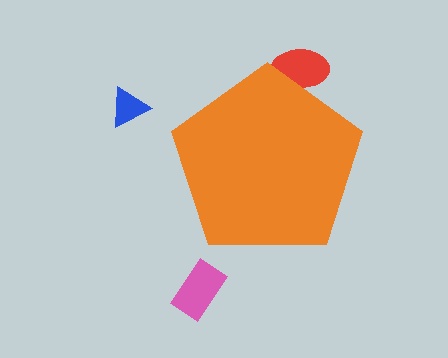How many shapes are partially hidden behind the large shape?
1 shape is partially hidden.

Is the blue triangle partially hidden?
No, the blue triangle is fully visible.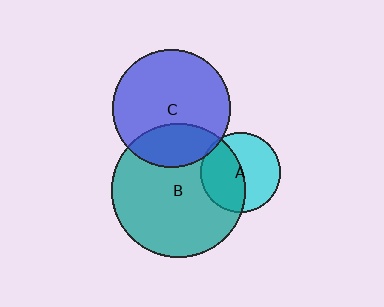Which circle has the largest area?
Circle B (teal).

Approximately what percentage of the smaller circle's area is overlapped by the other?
Approximately 25%.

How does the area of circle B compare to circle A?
Approximately 2.8 times.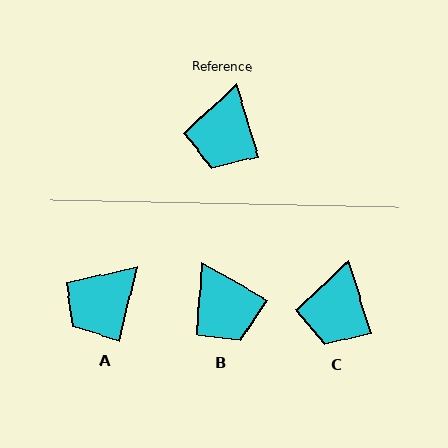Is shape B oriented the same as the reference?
No, it is off by about 43 degrees.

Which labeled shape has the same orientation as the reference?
C.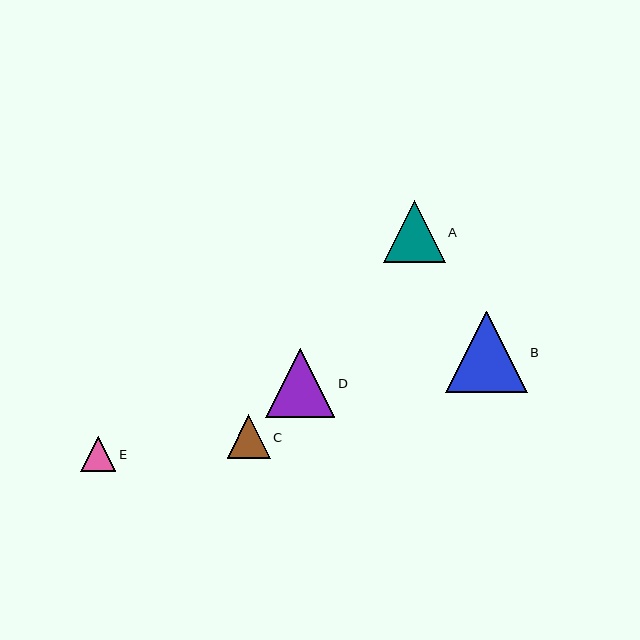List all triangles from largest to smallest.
From largest to smallest: B, D, A, C, E.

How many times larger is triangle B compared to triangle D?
Triangle B is approximately 1.2 times the size of triangle D.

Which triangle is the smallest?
Triangle E is the smallest with a size of approximately 35 pixels.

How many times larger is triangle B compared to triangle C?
Triangle B is approximately 1.9 times the size of triangle C.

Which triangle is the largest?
Triangle B is the largest with a size of approximately 81 pixels.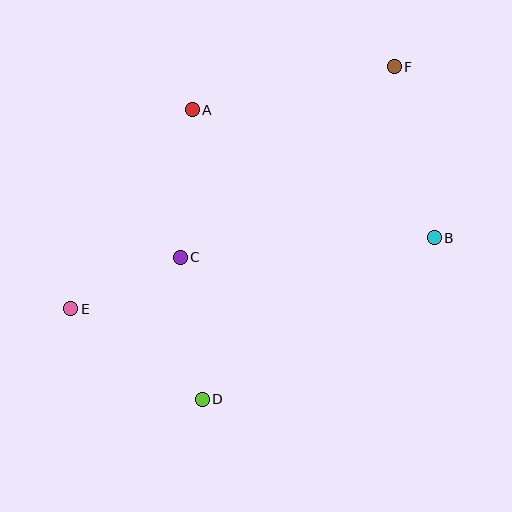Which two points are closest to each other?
Points C and E are closest to each other.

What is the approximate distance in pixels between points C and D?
The distance between C and D is approximately 143 pixels.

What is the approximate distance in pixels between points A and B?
The distance between A and B is approximately 274 pixels.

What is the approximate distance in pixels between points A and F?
The distance between A and F is approximately 207 pixels.